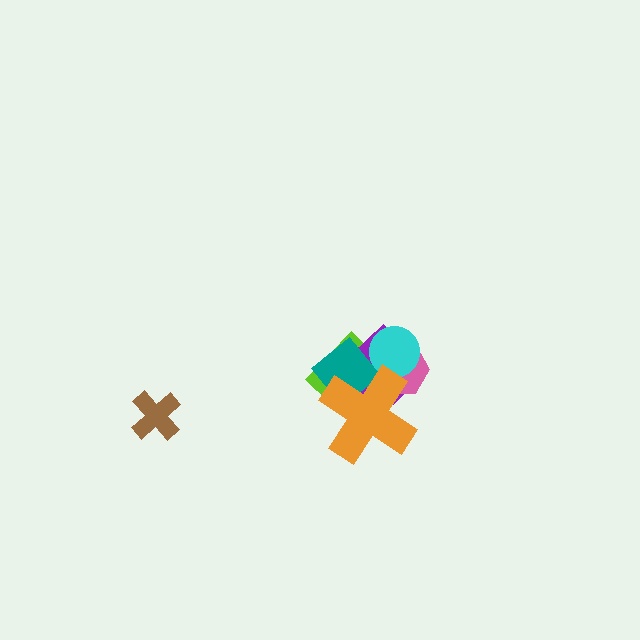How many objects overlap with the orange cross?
4 objects overlap with the orange cross.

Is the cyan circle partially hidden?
Yes, it is partially covered by another shape.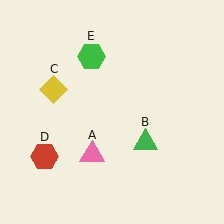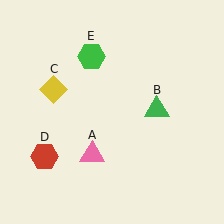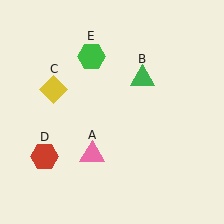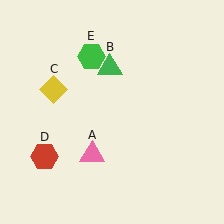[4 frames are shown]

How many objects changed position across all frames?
1 object changed position: green triangle (object B).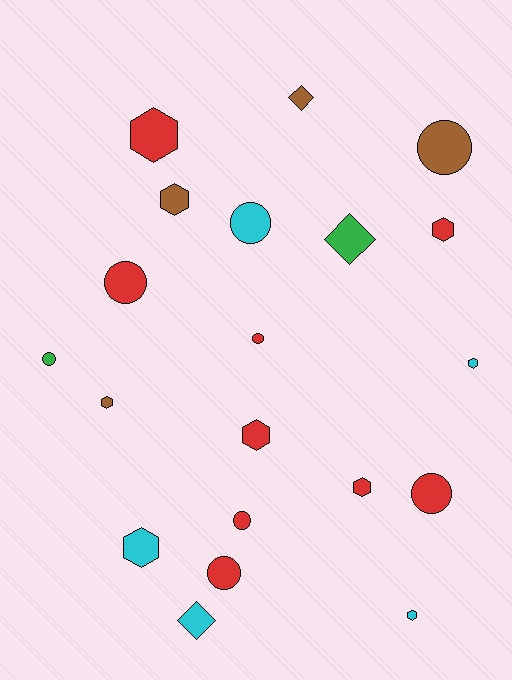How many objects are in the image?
There are 20 objects.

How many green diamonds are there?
There is 1 green diamond.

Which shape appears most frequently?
Hexagon, with 9 objects.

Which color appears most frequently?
Red, with 9 objects.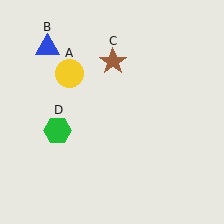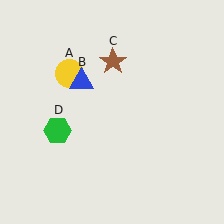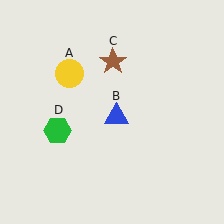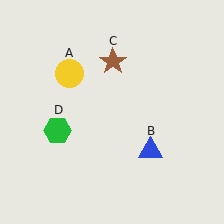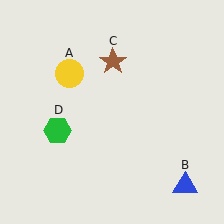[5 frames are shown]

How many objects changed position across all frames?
1 object changed position: blue triangle (object B).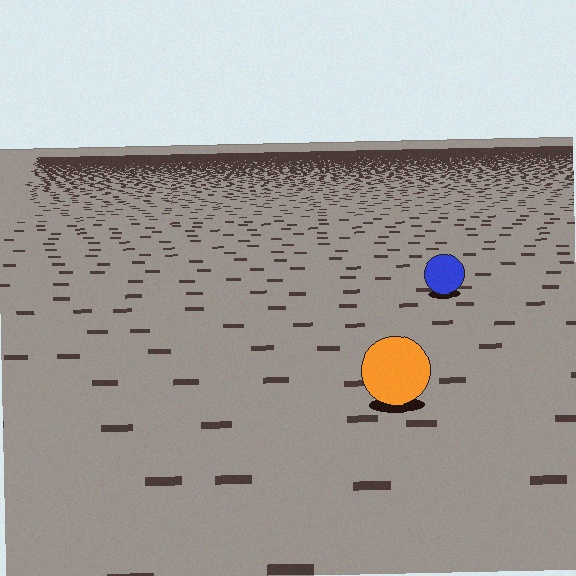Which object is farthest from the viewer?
The blue circle is farthest from the viewer. It appears smaller and the ground texture around it is denser.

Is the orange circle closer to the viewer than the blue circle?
Yes. The orange circle is closer — you can tell from the texture gradient: the ground texture is coarser near it.